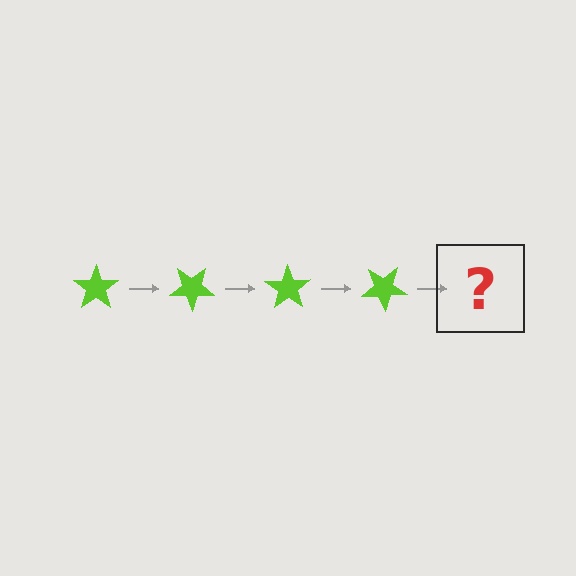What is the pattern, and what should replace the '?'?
The pattern is that the star rotates 35 degrees each step. The '?' should be a lime star rotated 140 degrees.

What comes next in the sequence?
The next element should be a lime star rotated 140 degrees.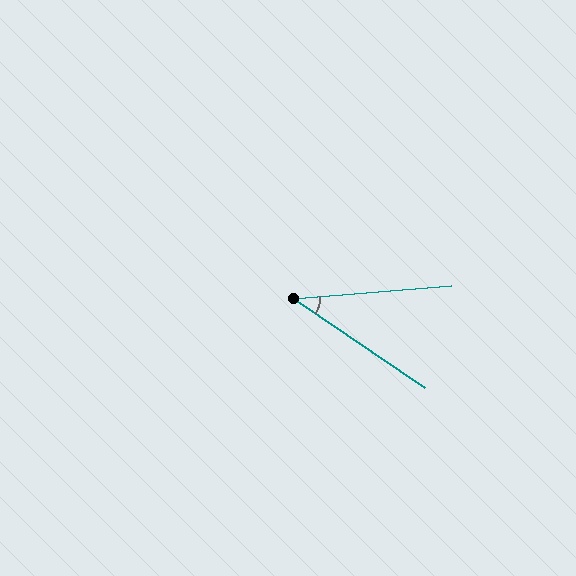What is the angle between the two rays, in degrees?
Approximately 39 degrees.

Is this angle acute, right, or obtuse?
It is acute.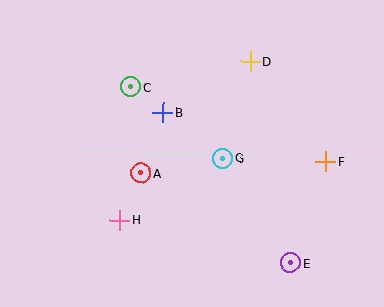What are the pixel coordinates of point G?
Point G is at (223, 158).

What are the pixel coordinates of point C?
Point C is at (131, 87).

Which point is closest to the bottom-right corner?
Point E is closest to the bottom-right corner.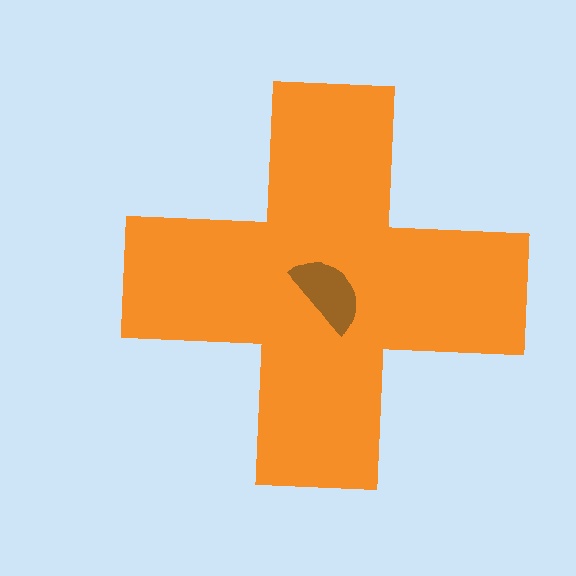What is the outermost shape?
The orange cross.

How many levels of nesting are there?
2.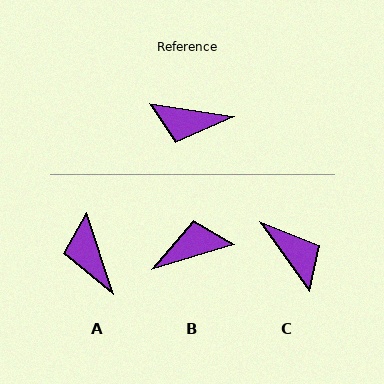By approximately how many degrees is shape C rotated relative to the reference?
Approximately 134 degrees counter-clockwise.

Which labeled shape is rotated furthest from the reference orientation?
B, about 155 degrees away.